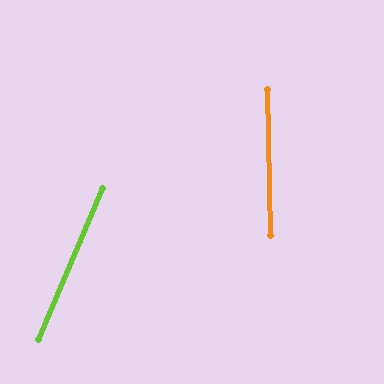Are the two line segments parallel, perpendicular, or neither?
Neither parallel nor perpendicular — they differ by about 24°.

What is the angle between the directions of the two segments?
Approximately 24 degrees.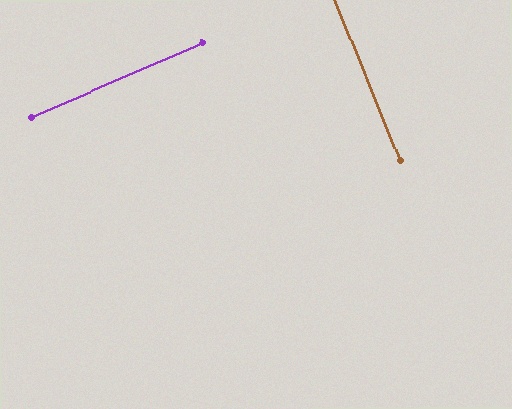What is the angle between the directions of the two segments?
Approximately 89 degrees.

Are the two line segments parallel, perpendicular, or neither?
Perpendicular — they meet at approximately 89°.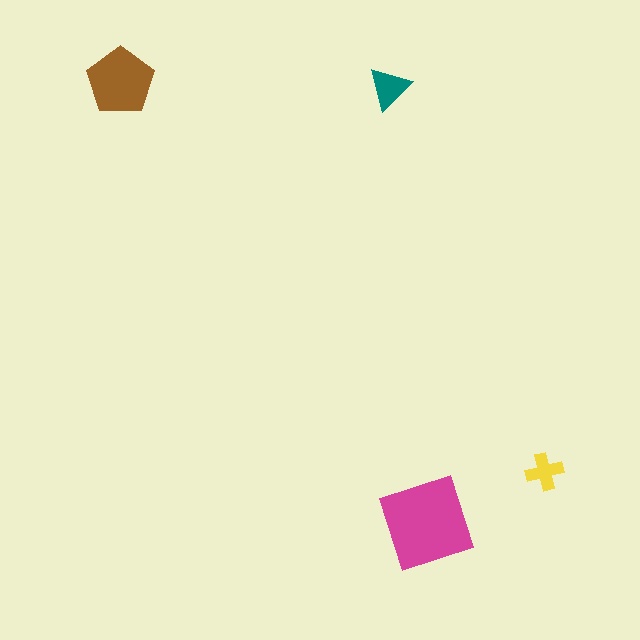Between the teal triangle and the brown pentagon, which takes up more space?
The brown pentagon.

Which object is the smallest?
The yellow cross.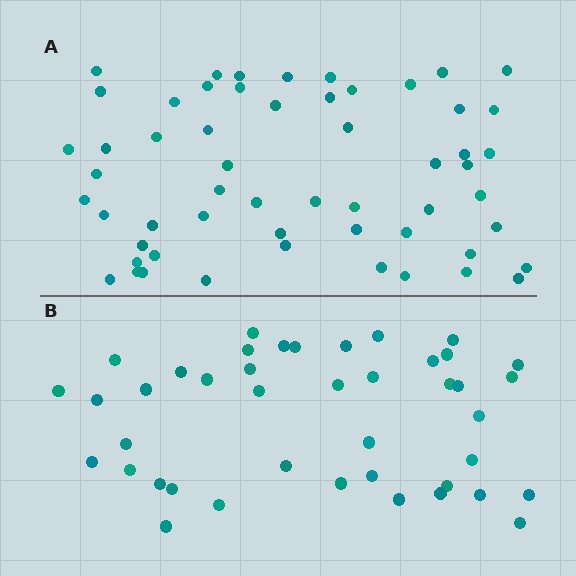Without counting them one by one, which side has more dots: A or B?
Region A (the top region) has more dots.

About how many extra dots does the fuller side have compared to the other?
Region A has approximately 15 more dots than region B.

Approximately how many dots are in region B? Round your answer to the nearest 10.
About 40 dots. (The exact count is 42, which rounds to 40.)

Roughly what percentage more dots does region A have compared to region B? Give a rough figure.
About 35% more.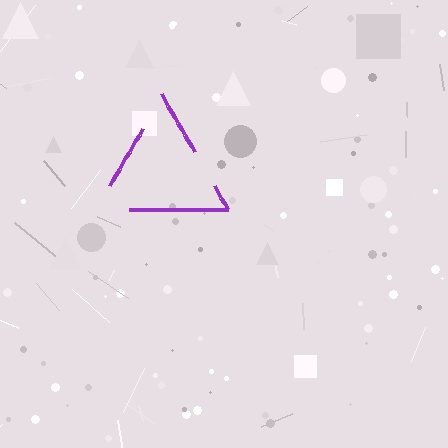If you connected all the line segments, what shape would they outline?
They would outline a triangle.